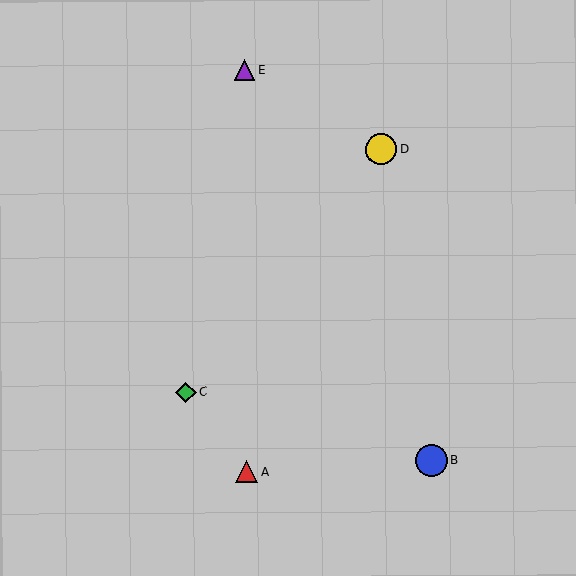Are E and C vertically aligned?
No, E is at x≈244 and C is at x≈186.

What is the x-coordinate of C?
Object C is at x≈186.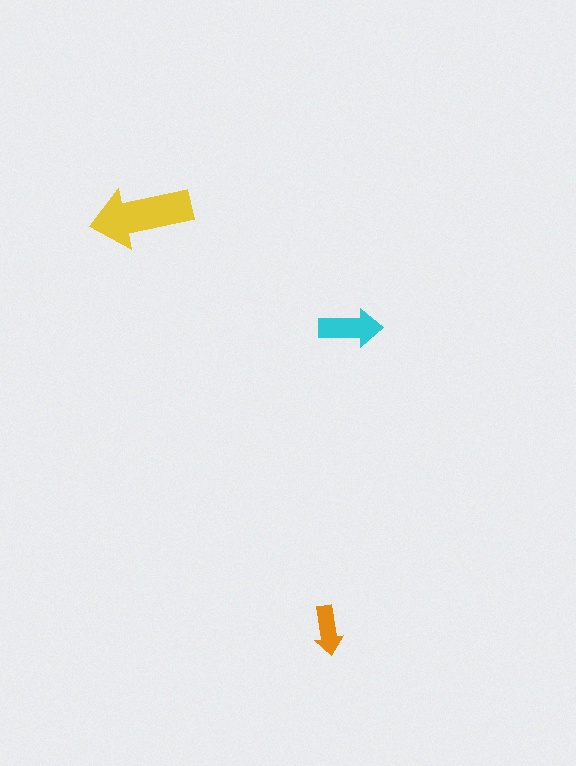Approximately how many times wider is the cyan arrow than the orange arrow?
About 1.5 times wider.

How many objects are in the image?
There are 3 objects in the image.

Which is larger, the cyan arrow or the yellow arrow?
The yellow one.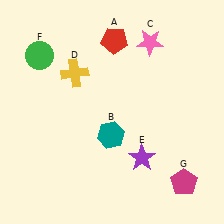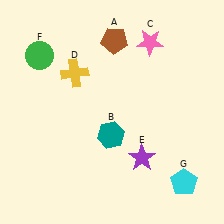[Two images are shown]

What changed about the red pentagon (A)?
In Image 1, A is red. In Image 2, it changed to brown.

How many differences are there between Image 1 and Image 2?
There are 2 differences between the two images.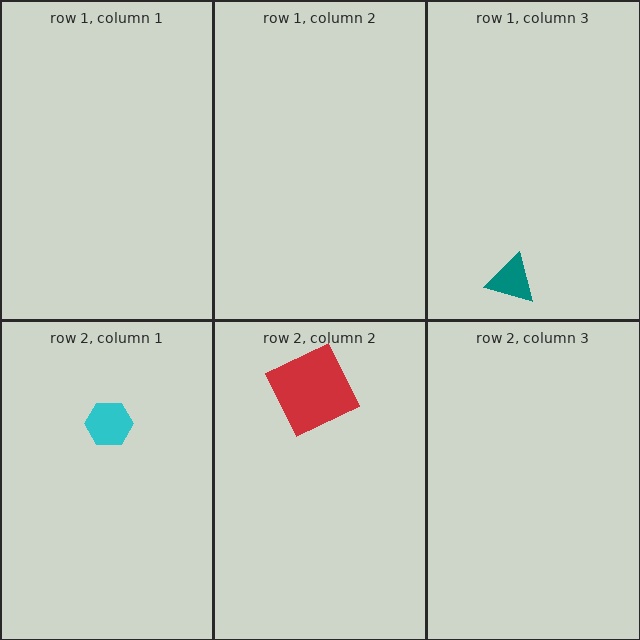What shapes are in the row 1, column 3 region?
The teal triangle.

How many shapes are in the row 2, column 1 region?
1.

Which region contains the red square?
The row 2, column 2 region.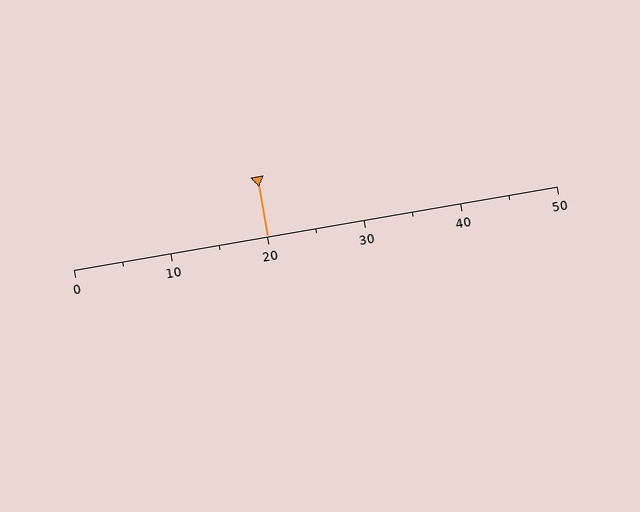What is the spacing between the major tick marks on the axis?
The major ticks are spaced 10 apart.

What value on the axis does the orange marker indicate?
The marker indicates approximately 20.